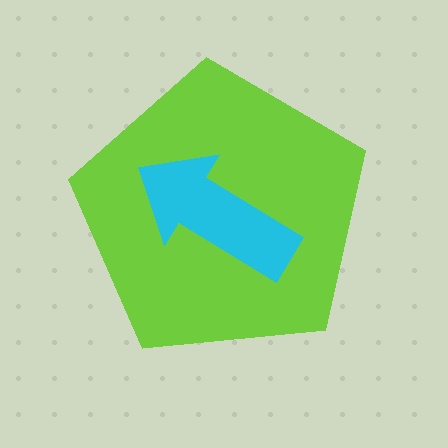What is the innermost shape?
The cyan arrow.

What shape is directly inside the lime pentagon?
The cyan arrow.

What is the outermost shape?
The lime pentagon.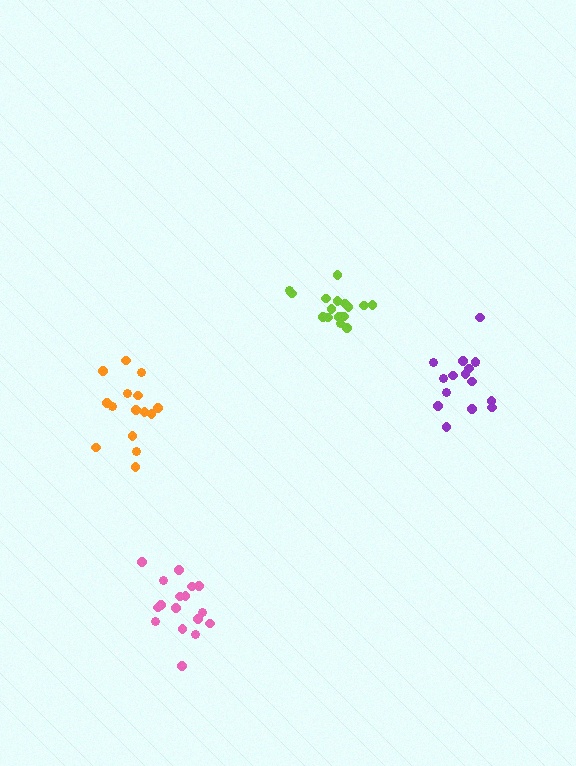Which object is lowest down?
The pink cluster is bottommost.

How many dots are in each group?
Group 1: 17 dots, Group 2: 16 dots, Group 3: 17 dots, Group 4: 15 dots (65 total).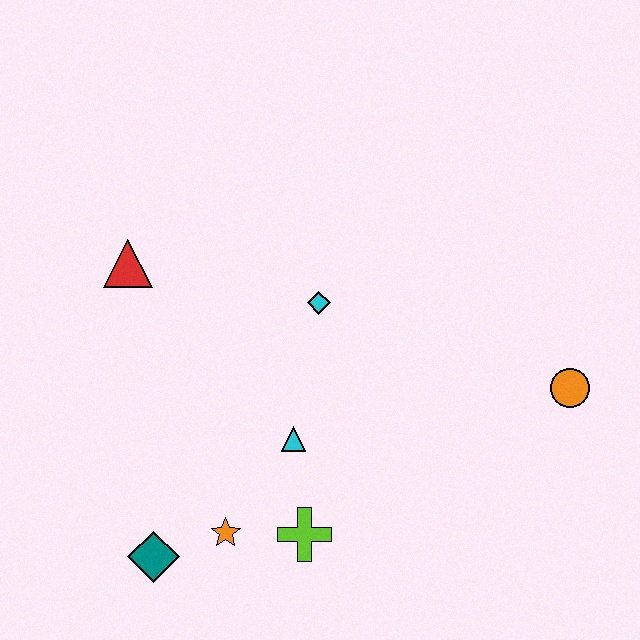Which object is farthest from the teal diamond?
The orange circle is farthest from the teal diamond.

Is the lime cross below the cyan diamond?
Yes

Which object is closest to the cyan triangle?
The lime cross is closest to the cyan triangle.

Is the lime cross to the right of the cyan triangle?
Yes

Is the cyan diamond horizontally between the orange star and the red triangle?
No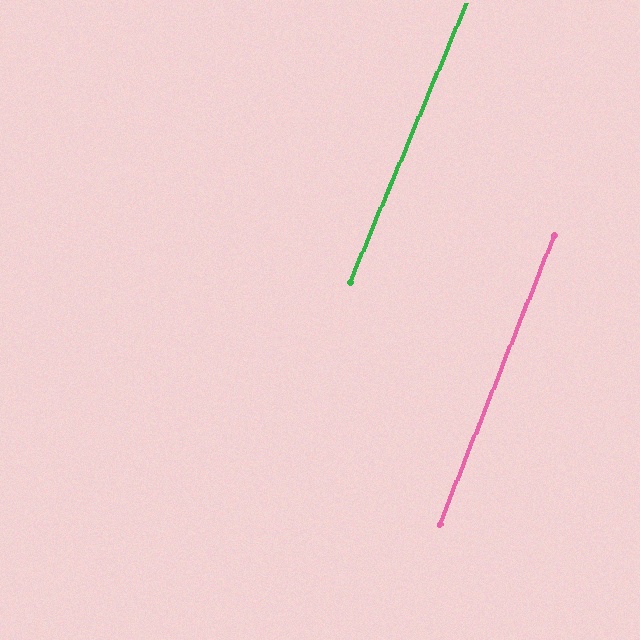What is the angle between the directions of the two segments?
Approximately 1 degree.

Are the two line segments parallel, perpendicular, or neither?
Parallel — their directions differ by only 1.0°.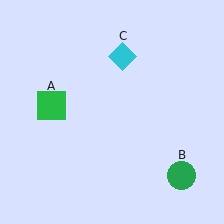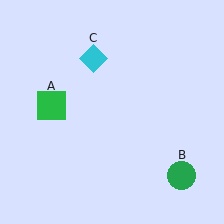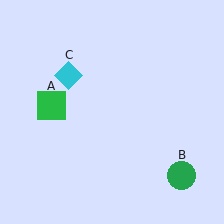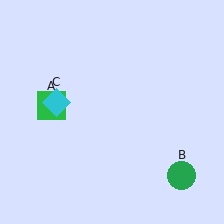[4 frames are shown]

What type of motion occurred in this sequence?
The cyan diamond (object C) rotated counterclockwise around the center of the scene.